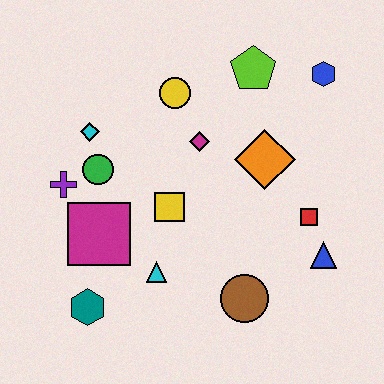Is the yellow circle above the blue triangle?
Yes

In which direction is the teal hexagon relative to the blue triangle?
The teal hexagon is to the left of the blue triangle.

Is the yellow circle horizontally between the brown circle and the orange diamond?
No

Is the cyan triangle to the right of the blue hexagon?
No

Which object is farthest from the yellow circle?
The teal hexagon is farthest from the yellow circle.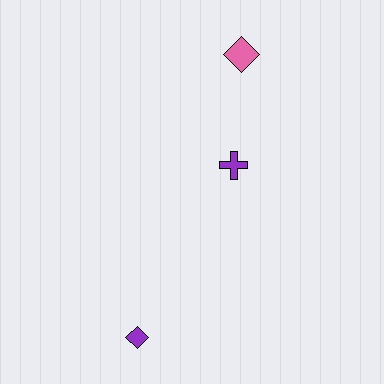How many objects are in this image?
There are 3 objects.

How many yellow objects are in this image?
There are no yellow objects.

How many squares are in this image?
There are no squares.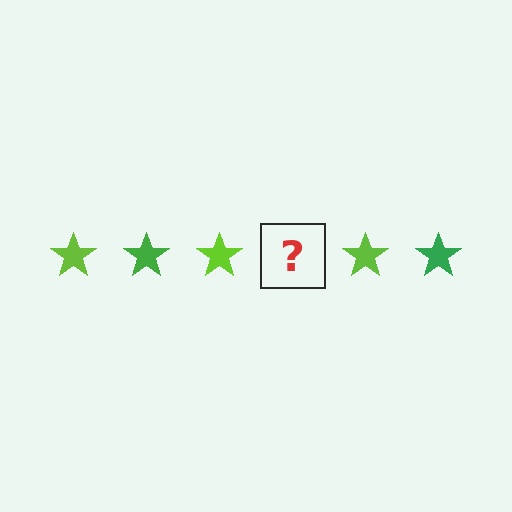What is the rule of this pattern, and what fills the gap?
The rule is that the pattern cycles through lime, green stars. The gap should be filled with a green star.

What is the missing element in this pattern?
The missing element is a green star.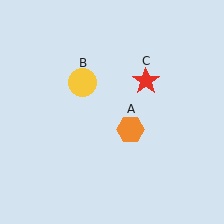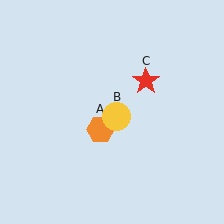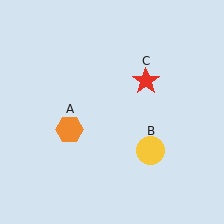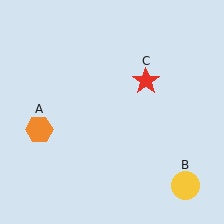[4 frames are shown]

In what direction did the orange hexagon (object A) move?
The orange hexagon (object A) moved left.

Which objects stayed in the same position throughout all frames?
Red star (object C) remained stationary.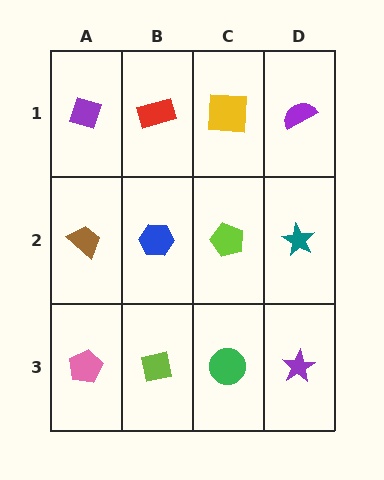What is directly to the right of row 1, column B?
A yellow square.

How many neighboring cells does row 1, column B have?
3.